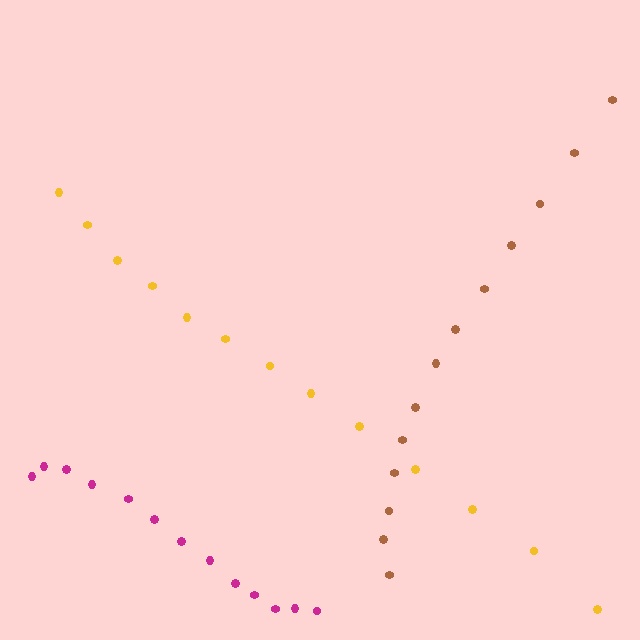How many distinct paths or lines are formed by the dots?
There are 3 distinct paths.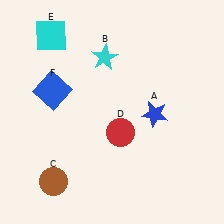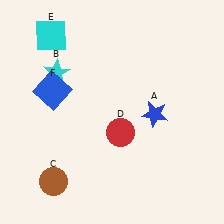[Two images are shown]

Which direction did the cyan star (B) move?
The cyan star (B) moved left.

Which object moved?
The cyan star (B) moved left.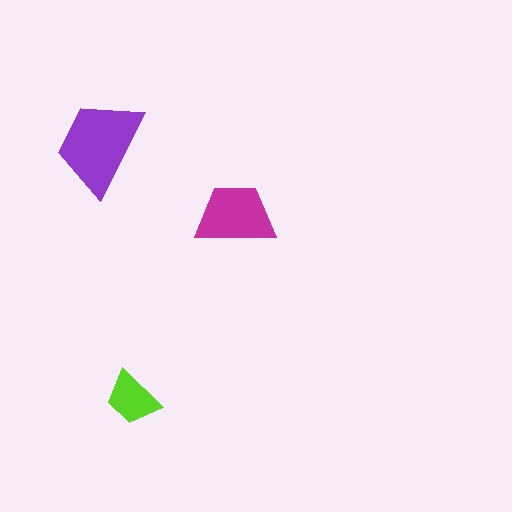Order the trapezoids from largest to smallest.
the purple one, the magenta one, the lime one.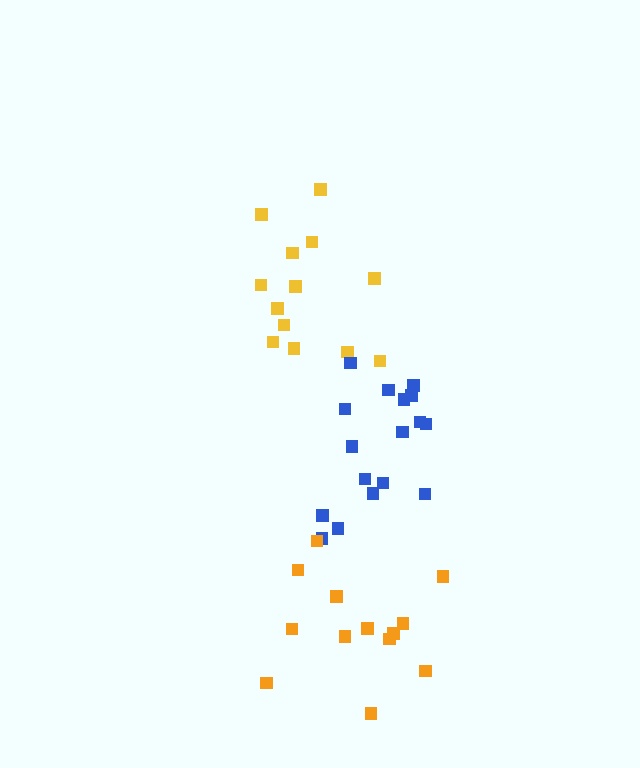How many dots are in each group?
Group 1: 13 dots, Group 2: 17 dots, Group 3: 13 dots (43 total).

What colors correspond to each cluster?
The clusters are colored: yellow, blue, orange.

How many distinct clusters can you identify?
There are 3 distinct clusters.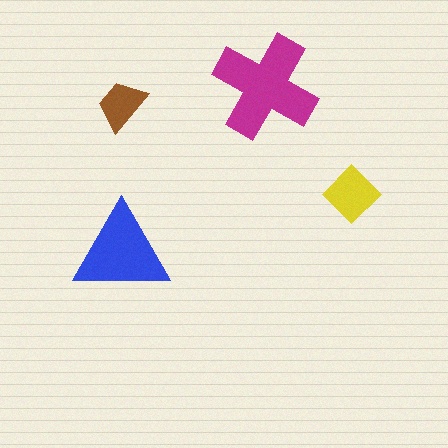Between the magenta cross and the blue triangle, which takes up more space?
The magenta cross.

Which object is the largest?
The magenta cross.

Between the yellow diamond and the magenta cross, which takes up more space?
The magenta cross.